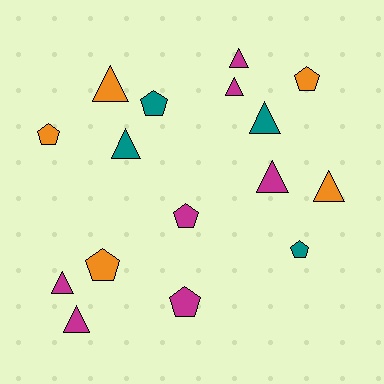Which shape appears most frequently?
Triangle, with 9 objects.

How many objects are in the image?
There are 16 objects.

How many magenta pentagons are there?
There are 2 magenta pentagons.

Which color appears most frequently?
Magenta, with 7 objects.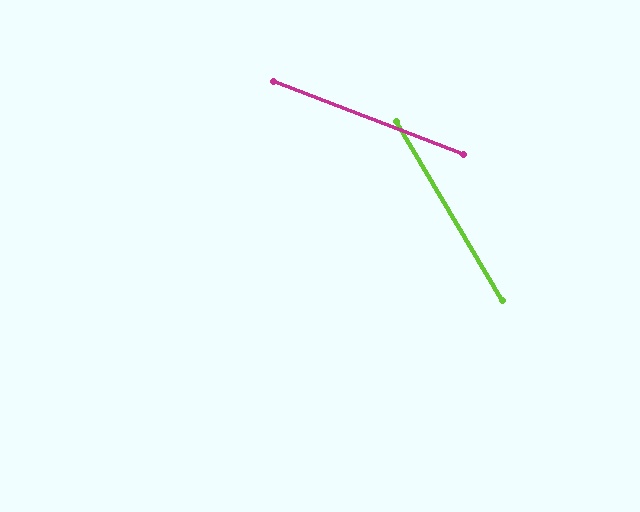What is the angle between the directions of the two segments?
Approximately 38 degrees.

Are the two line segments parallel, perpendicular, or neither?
Neither parallel nor perpendicular — they differ by about 38°.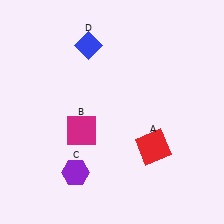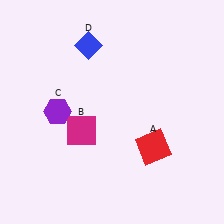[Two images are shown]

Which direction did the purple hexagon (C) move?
The purple hexagon (C) moved up.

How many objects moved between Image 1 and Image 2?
1 object moved between the two images.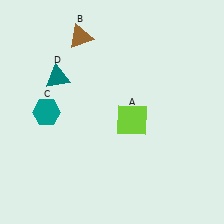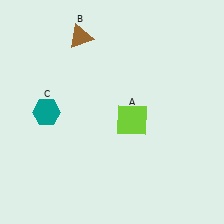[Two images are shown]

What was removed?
The teal triangle (D) was removed in Image 2.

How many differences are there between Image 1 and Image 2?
There is 1 difference between the two images.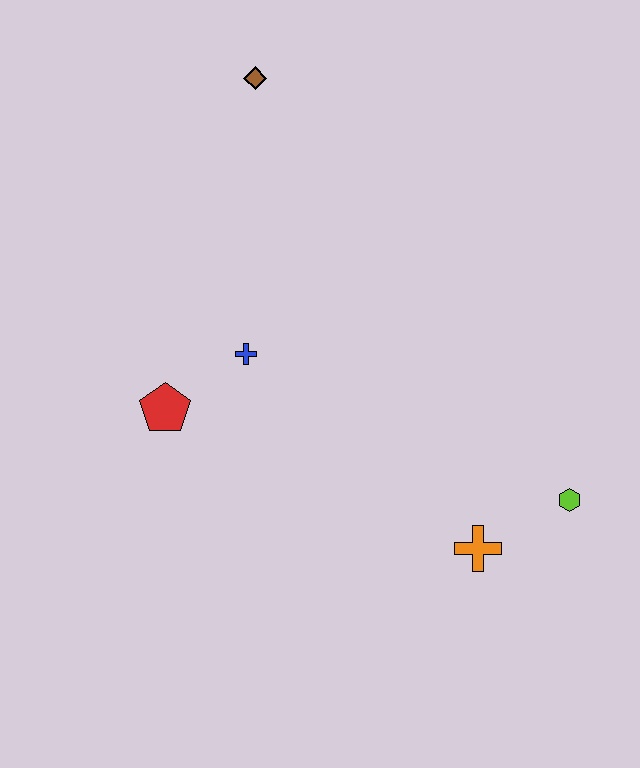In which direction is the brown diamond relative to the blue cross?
The brown diamond is above the blue cross.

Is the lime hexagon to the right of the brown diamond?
Yes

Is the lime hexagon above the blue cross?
No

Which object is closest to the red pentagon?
The blue cross is closest to the red pentagon.